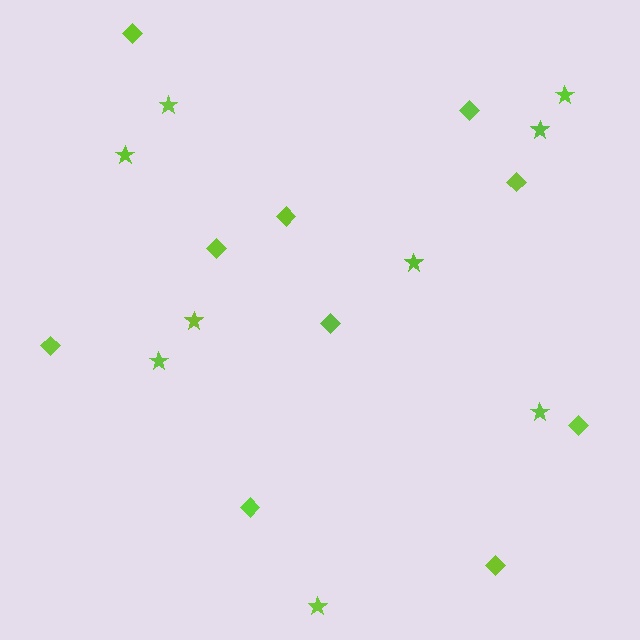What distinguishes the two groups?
There are 2 groups: one group of stars (9) and one group of diamonds (10).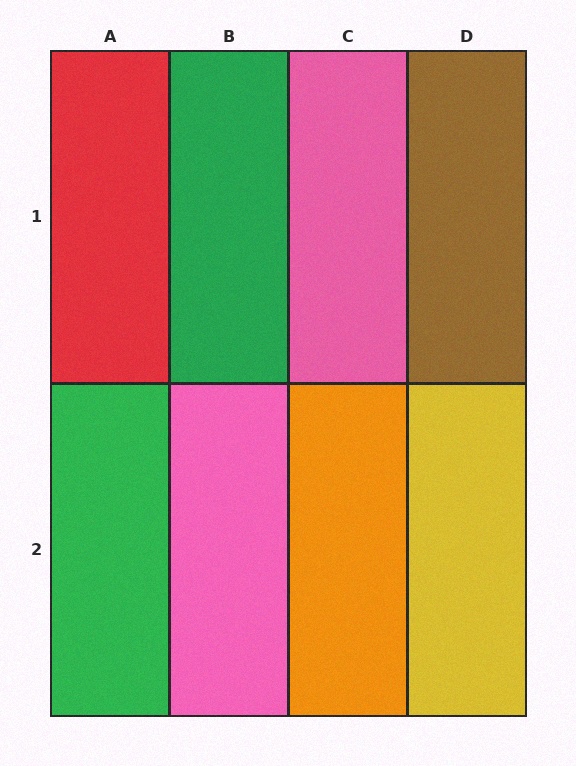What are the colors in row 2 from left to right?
Green, pink, orange, yellow.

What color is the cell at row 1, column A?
Red.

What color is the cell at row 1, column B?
Green.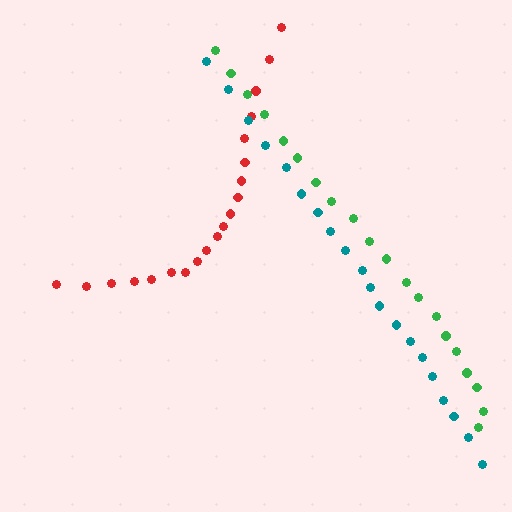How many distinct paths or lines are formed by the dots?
There are 3 distinct paths.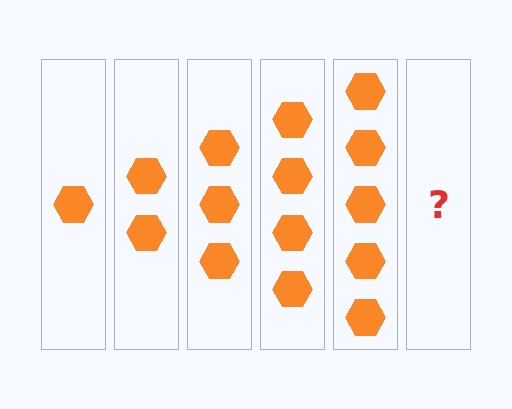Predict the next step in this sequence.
The next step is 6 hexagons.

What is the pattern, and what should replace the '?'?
The pattern is that each step adds one more hexagon. The '?' should be 6 hexagons.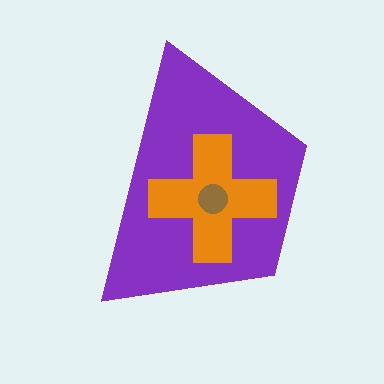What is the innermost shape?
The brown circle.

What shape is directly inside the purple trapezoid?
The orange cross.